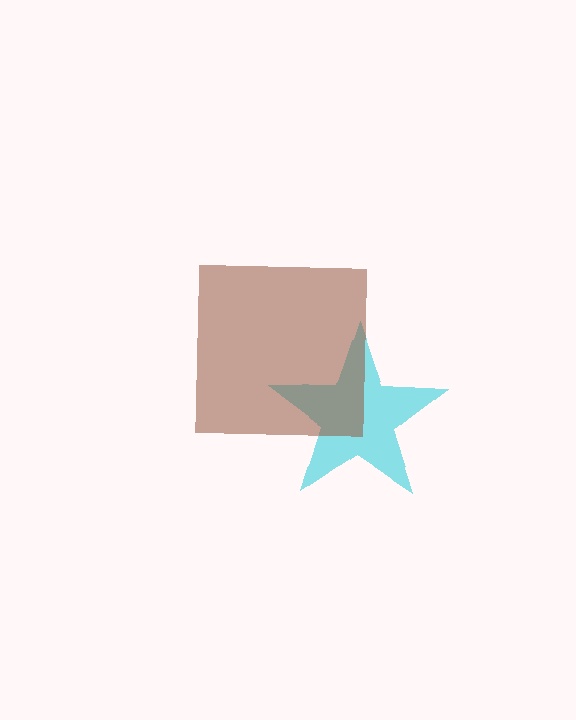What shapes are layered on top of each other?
The layered shapes are: a cyan star, a brown square.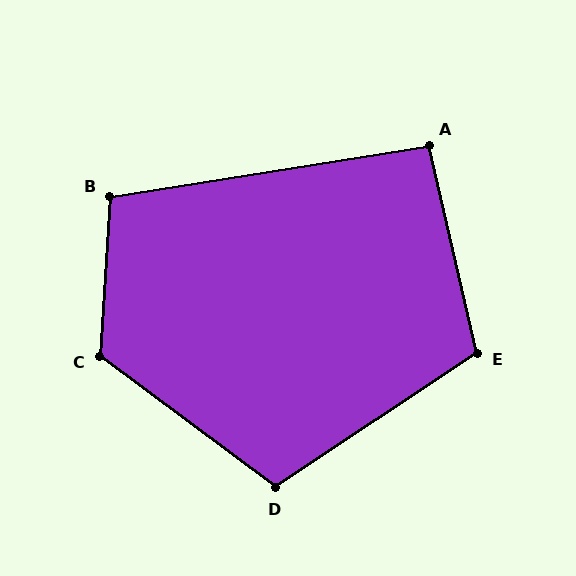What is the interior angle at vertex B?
Approximately 103 degrees (obtuse).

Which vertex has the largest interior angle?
C, at approximately 123 degrees.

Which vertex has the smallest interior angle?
A, at approximately 94 degrees.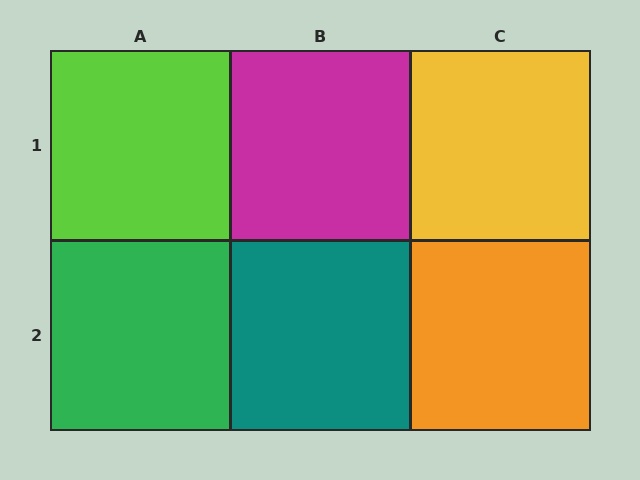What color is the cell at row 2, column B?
Teal.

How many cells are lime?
1 cell is lime.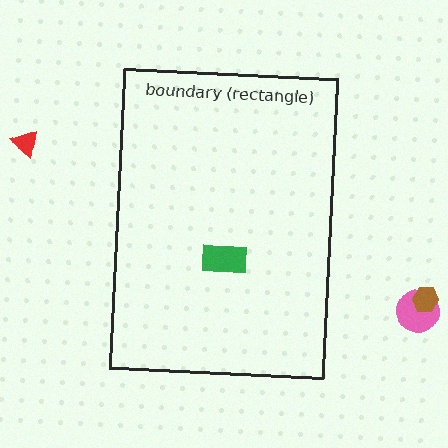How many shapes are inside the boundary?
1 inside, 3 outside.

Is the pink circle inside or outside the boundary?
Outside.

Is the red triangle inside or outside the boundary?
Outside.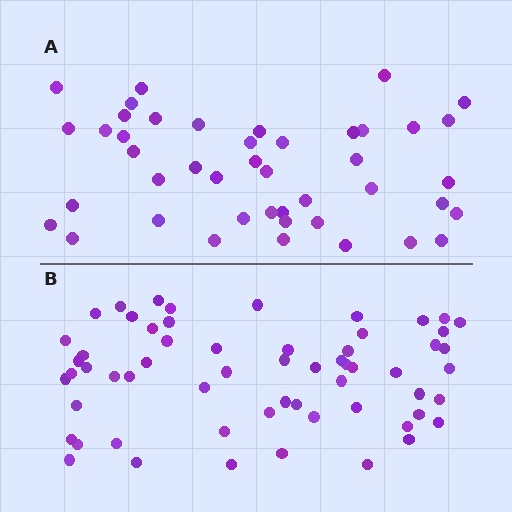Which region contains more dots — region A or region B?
Region B (the bottom region) has more dots.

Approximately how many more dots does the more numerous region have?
Region B has approximately 15 more dots than region A.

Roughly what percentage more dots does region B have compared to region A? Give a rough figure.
About 35% more.